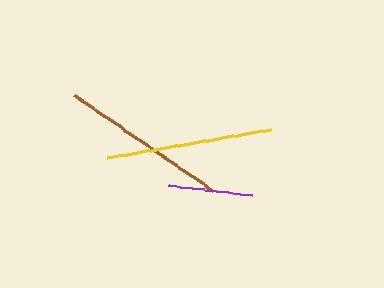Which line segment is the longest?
The brown line is the longest at approximately 169 pixels.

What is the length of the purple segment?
The purple segment is approximately 85 pixels long.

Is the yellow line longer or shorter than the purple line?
The yellow line is longer than the purple line.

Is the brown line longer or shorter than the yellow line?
The brown line is longer than the yellow line.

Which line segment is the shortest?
The purple line is the shortest at approximately 85 pixels.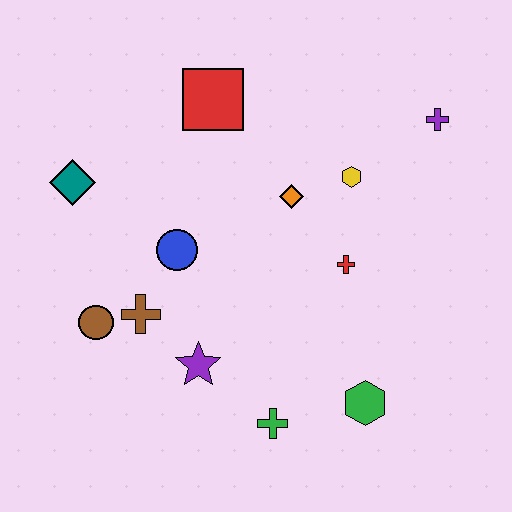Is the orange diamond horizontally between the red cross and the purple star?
Yes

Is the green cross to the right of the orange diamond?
No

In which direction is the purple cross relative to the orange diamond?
The purple cross is to the right of the orange diamond.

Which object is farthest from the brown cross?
The purple cross is farthest from the brown cross.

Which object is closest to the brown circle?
The brown cross is closest to the brown circle.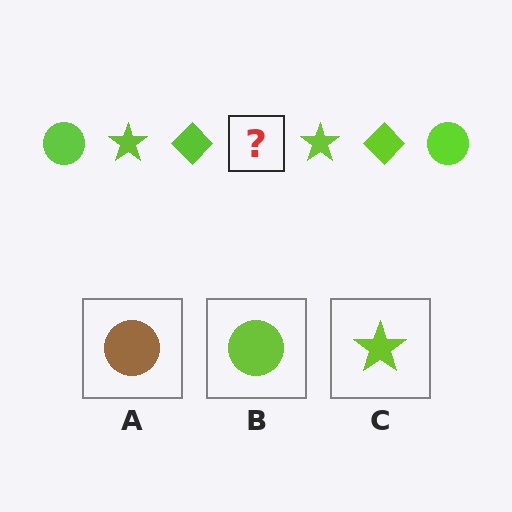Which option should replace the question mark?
Option B.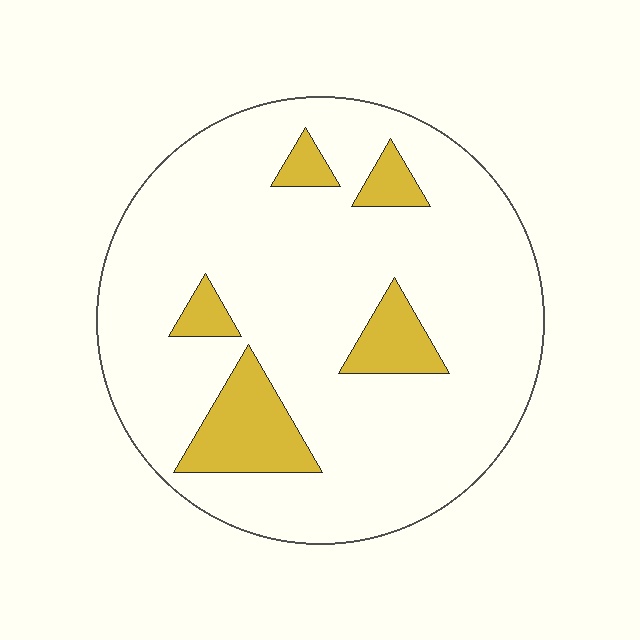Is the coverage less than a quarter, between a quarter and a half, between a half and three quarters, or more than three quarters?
Less than a quarter.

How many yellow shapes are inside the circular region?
5.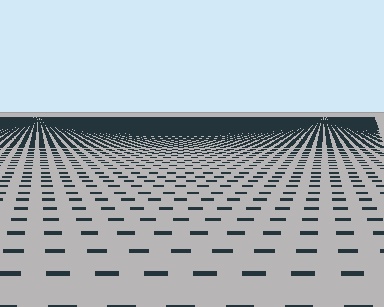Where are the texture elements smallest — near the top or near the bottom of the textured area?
Near the top.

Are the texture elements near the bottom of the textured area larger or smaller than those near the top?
Larger. Near the bottom, elements are closer to the viewer and appear at a bigger on-screen size.